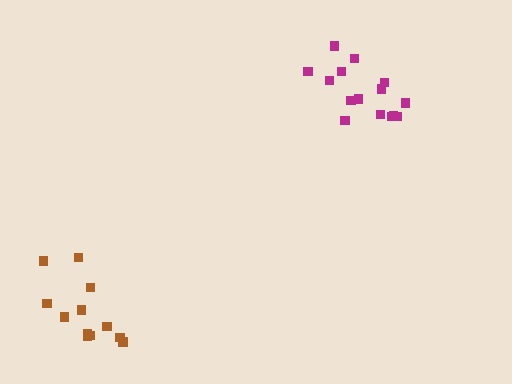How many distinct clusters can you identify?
There are 2 distinct clusters.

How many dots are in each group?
Group 1: 12 dots, Group 2: 15 dots (27 total).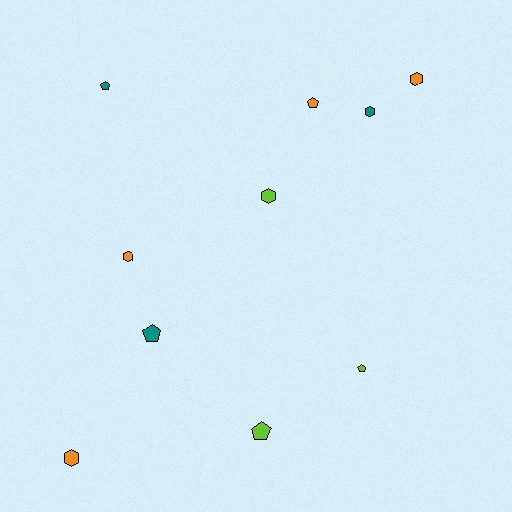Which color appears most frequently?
Orange, with 4 objects.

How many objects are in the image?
There are 10 objects.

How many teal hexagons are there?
There is 1 teal hexagon.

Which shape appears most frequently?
Hexagon, with 5 objects.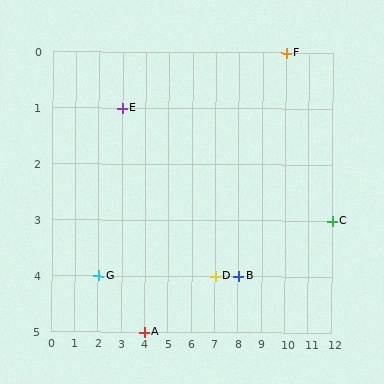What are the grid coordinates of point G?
Point G is at grid coordinates (2, 4).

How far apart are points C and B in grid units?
Points C and B are 4 columns and 1 row apart (about 4.1 grid units diagonally).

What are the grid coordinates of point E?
Point E is at grid coordinates (3, 1).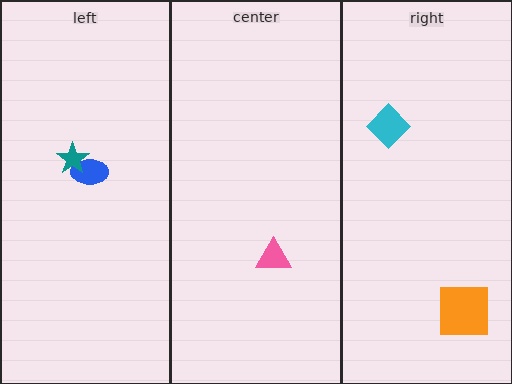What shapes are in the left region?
The blue ellipse, the teal star.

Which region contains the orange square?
The right region.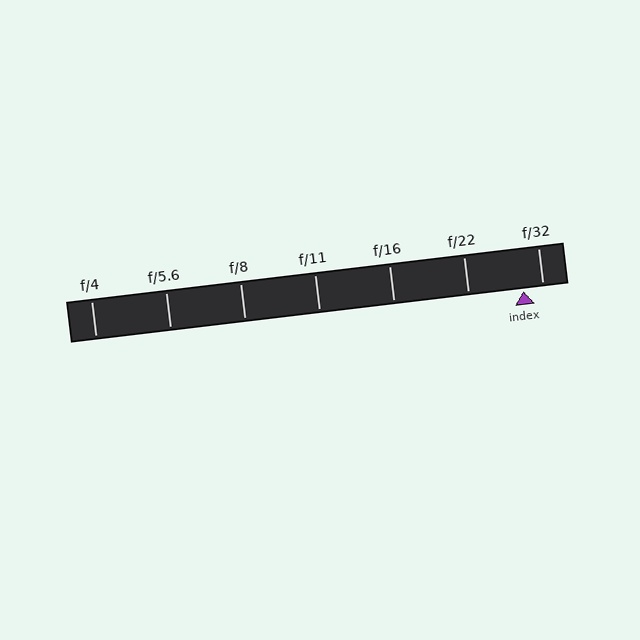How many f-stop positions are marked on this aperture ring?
There are 7 f-stop positions marked.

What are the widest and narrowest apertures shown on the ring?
The widest aperture shown is f/4 and the narrowest is f/32.